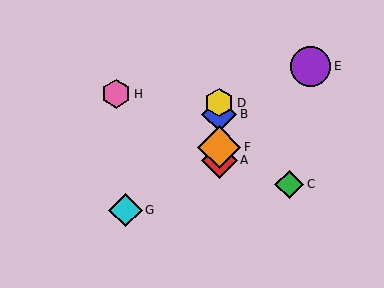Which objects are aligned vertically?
Objects A, B, D, F are aligned vertically.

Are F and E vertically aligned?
No, F is at x≈219 and E is at x≈311.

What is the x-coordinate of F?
Object F is at x≈219.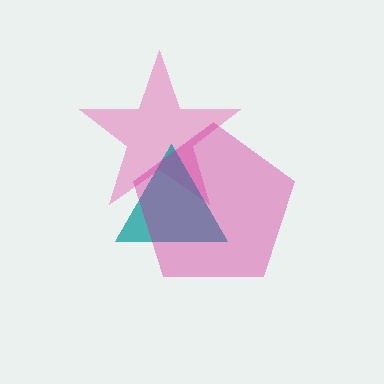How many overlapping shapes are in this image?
There are 3 overlapping shapes in the image.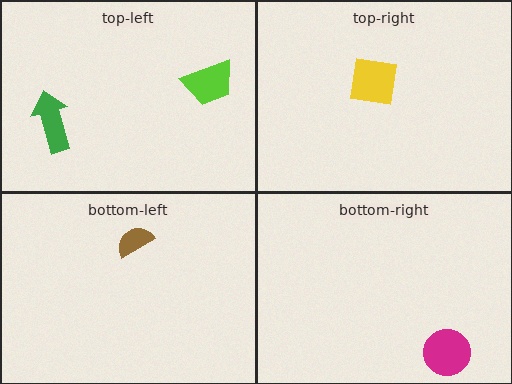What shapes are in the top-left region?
The green arrow, the lime trapezoid.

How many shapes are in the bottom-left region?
1.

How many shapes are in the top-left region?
2.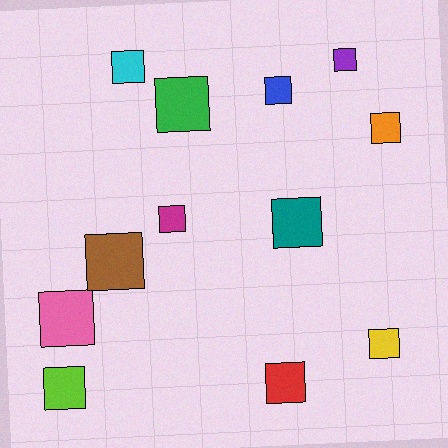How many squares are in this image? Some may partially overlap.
There are 12 squares.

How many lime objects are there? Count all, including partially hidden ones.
There is 1 lime object.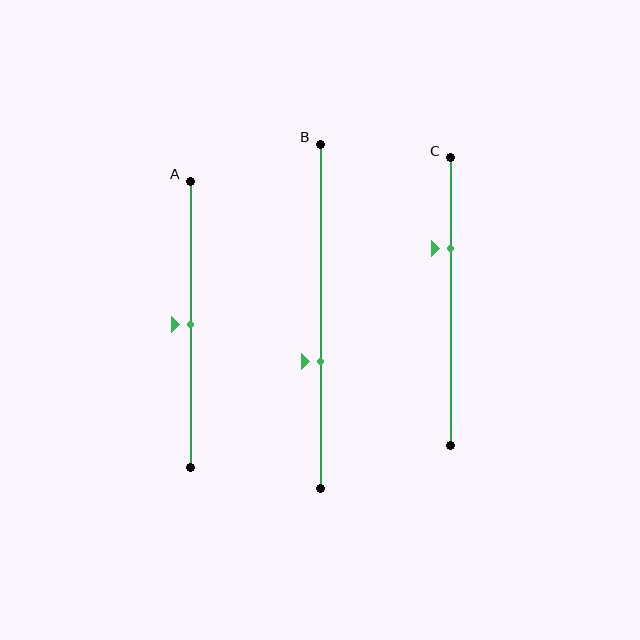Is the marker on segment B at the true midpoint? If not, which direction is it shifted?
No, the marker on segment B is shifted downward by about 13% of the segment length.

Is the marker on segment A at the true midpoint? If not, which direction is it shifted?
Yes, the marker on segment A is at the true midpoint.